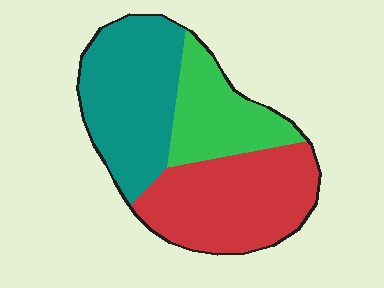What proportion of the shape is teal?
Teal covers 37% of the shape.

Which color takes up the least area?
Green, at roughly 25%.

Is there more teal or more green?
Teal.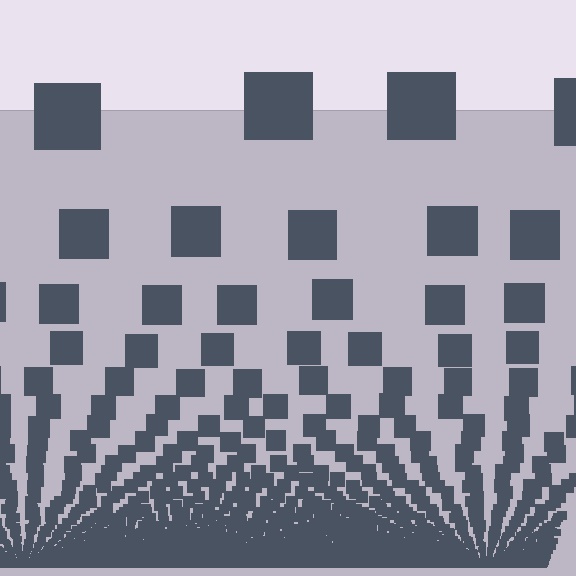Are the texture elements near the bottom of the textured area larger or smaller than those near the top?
Smaller. The gradient is inverted — elements near the bottom are smaller and denser.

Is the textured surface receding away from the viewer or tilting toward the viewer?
The surface appears to tilt toward the viewer. Texture elements get larger and sparser toward the top.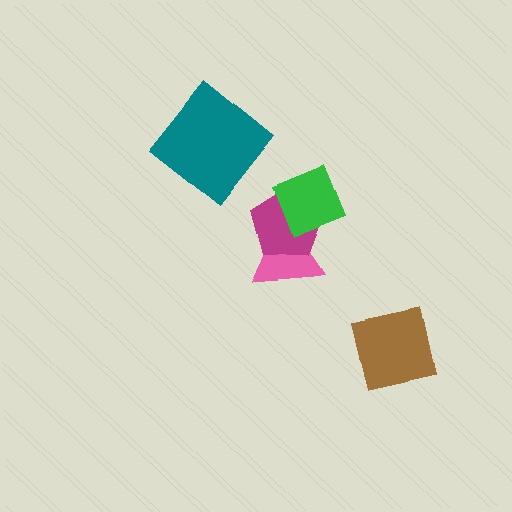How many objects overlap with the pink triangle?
2 objects overlap with the pink triangle.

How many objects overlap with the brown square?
0 objects overlap with the brown square.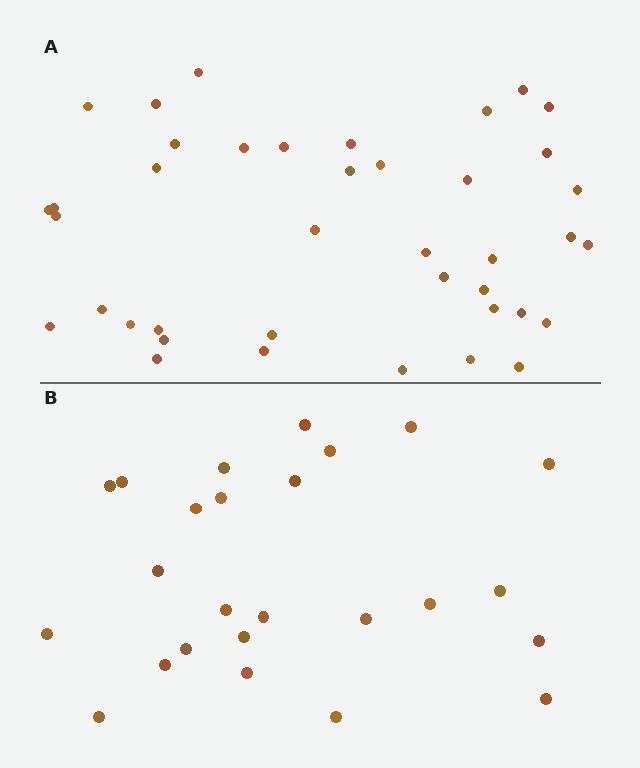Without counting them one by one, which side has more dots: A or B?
Region A (the top region) has more dots.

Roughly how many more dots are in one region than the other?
Region A has approximately 15 more dots than region B.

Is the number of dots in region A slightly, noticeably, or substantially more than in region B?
Region A has substantially more. The ratio is roughly 1.6 to 1.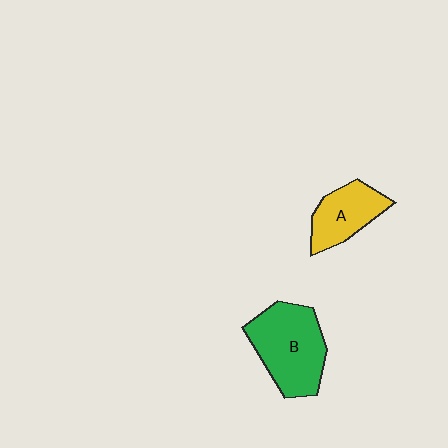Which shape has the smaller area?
Shape A (yellow).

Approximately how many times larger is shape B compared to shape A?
Approximately 1.6 times.